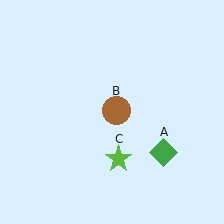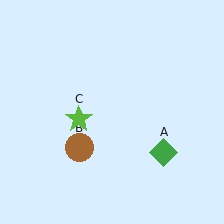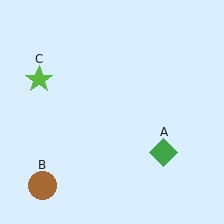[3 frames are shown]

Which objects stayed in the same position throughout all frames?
Green diamond (object A) remained stationary.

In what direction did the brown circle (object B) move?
The brown circle (object B) moved down and to the left.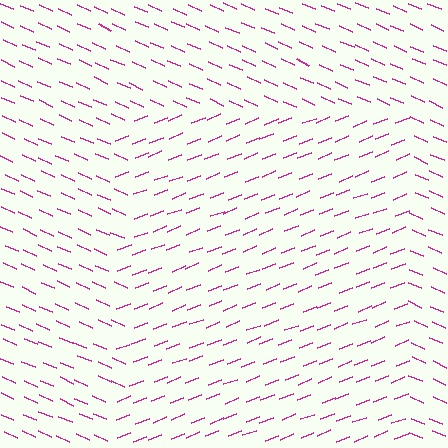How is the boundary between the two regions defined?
The boundary is defined purely by a change in line orientation (approximately 45 degrees difference). All lines are the same color and thickness.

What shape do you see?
I see a rectangle.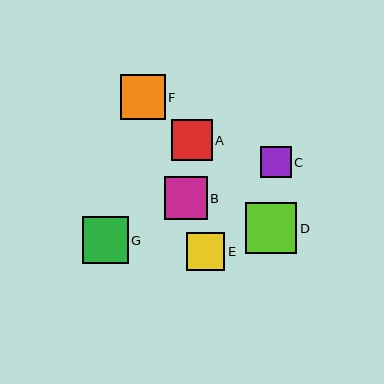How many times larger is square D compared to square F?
Square D is approximately 1.1 times the size of square F.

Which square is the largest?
Square D is the largest with a size of approximately 51 pixels.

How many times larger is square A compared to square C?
Square A is approximately 1.3 times the size of square C.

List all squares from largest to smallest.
From largest to smallest: D, G, F, B, A, E, C.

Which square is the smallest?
Square C is the smallest with a size of approximately 31 pixels.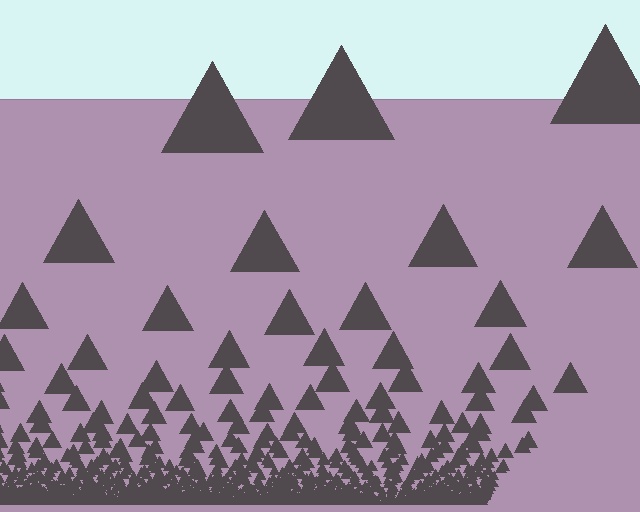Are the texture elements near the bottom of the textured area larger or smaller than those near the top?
Smaller. The gradient is inverted — elements near the bottom are smaller and denser.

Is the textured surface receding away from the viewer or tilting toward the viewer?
The surface appears to tilt toward the viewer. Texture elements get larger and sparser toward the top.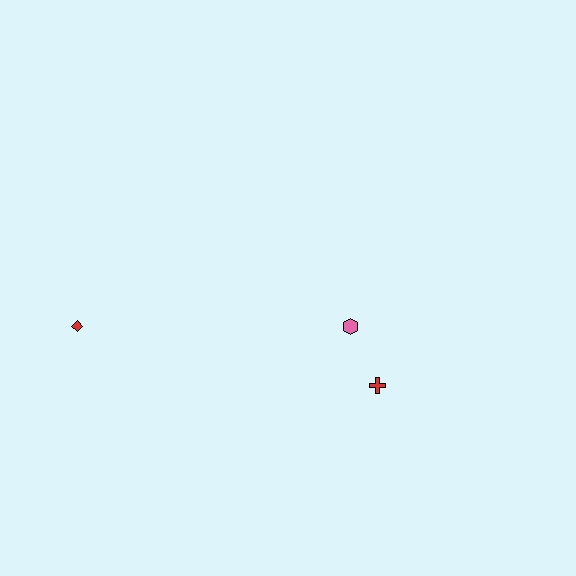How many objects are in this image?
There are 3 objects.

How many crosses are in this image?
There is 1 cross.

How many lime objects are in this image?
There are no lime objects.